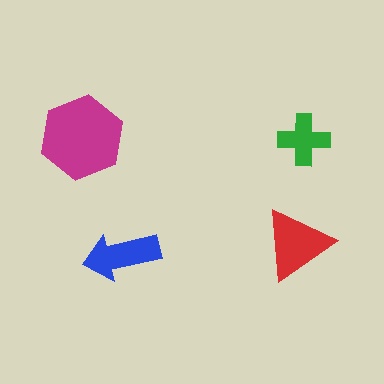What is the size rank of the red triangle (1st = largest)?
2nd.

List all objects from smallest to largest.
The green cross, the blue arrow, the red triangle, the magenta hexagon.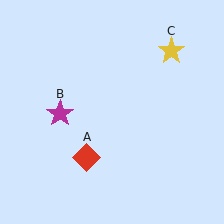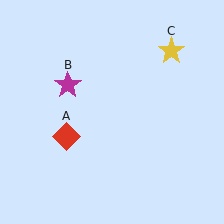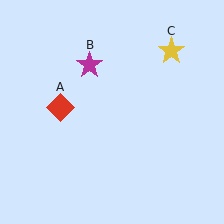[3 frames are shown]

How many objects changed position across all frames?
2 objects changed position: red diamond (object A), magenta star (object B).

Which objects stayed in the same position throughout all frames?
Yellow star (object C) remained stationary.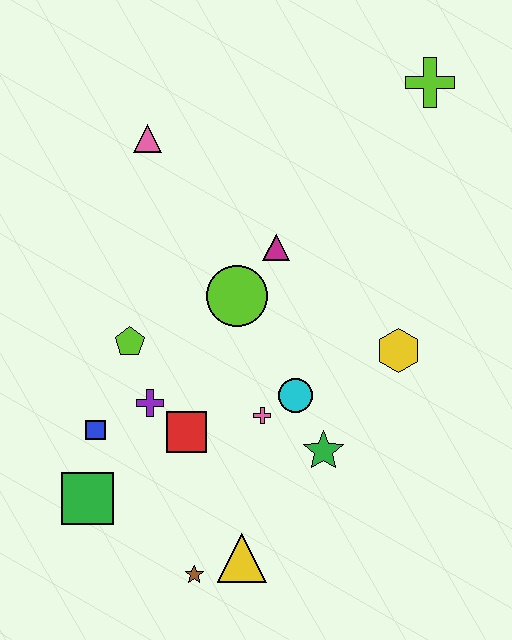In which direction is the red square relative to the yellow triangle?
The red square is above the yellow triangle.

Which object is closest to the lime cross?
The magenta triangle is closest to the lime cross.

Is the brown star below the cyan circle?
Yes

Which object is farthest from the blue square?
The lime cross is farthest from the blue square.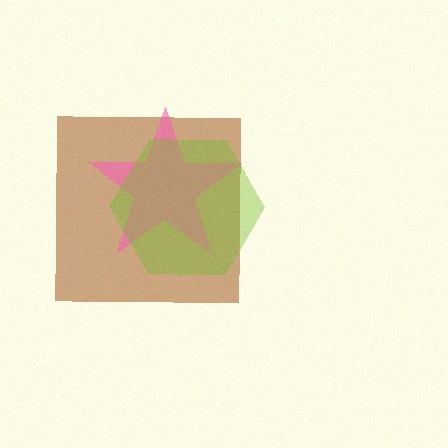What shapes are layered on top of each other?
The layered shapes are: a brown square, a pink star, a lime hexagon.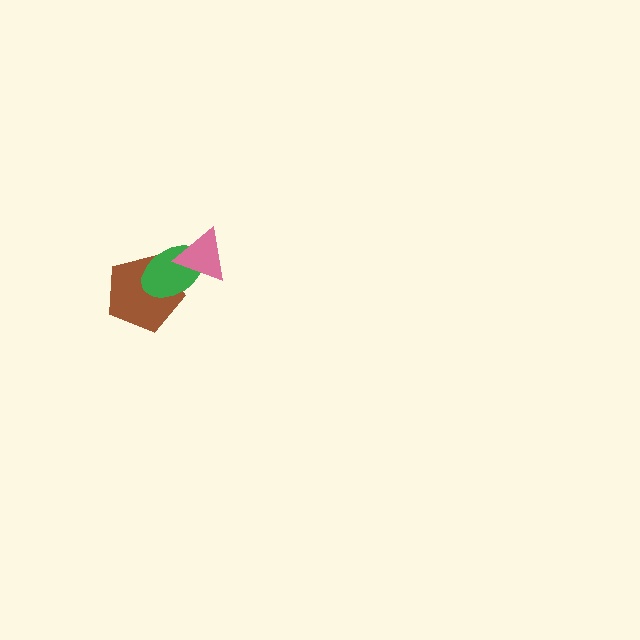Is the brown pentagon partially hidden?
Yes, it is partially covered by another shape.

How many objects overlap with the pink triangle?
1 object overlaps with the pink triangle.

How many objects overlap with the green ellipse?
2 objects overlap with the green ellipse.